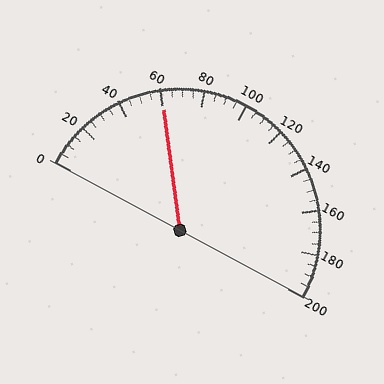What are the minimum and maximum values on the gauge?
The gauge ranges from 0 to 200.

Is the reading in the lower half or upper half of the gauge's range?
The reading is in the lower half of the range (0 to 200).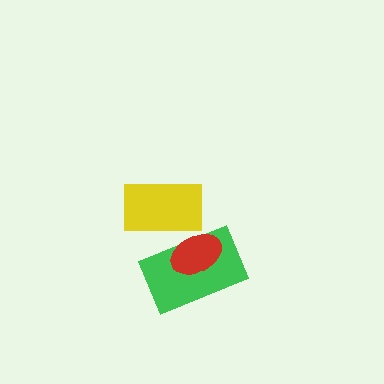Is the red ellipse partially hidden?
Yes, it is partially covered by another shape.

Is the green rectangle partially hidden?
Yes, it is partially covered by another shape.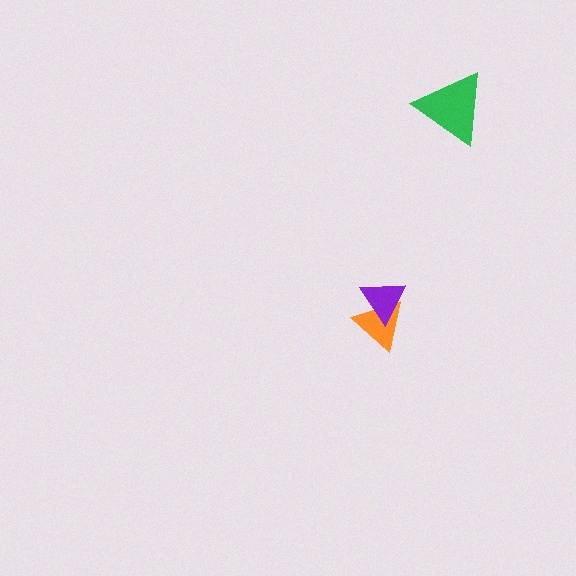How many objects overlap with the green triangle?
0 objects overlap with the green triangle.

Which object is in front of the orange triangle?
The purple triangle is in front of the orange triangle.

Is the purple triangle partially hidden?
No, no other shape covers it.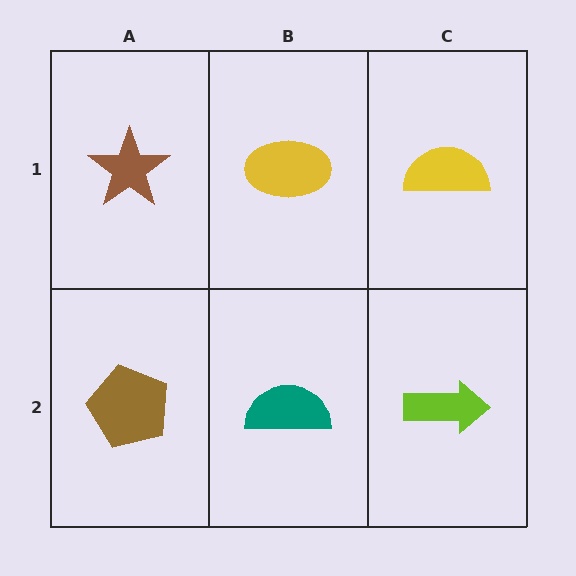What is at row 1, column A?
A brown star.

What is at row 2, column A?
A brown pentagon.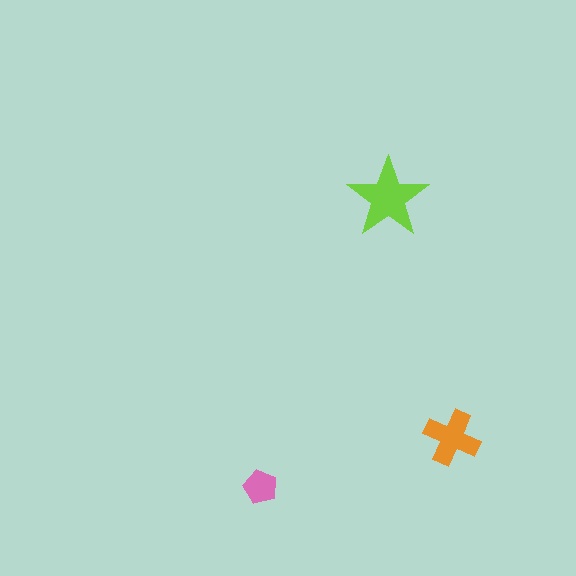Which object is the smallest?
The pink pentagon.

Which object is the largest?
The lime star.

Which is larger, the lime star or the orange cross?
The lime star.